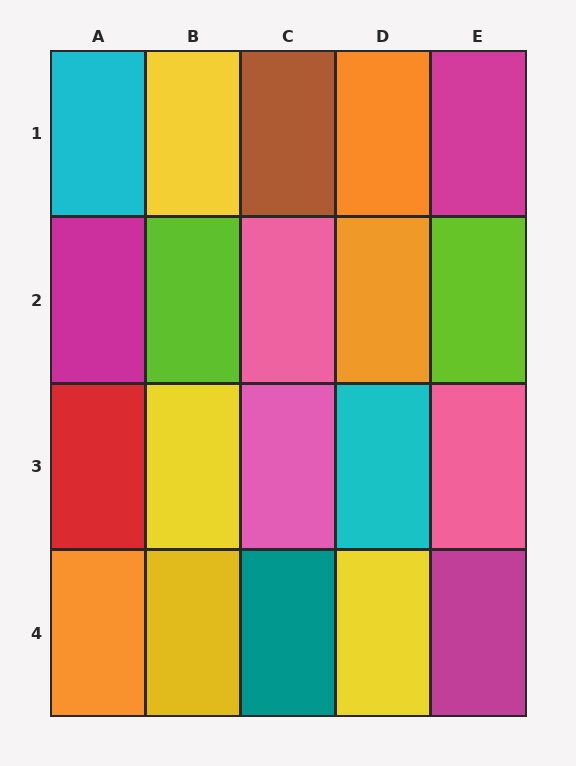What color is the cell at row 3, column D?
Cyan.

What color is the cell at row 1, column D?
Orange.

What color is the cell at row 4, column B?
Yellow.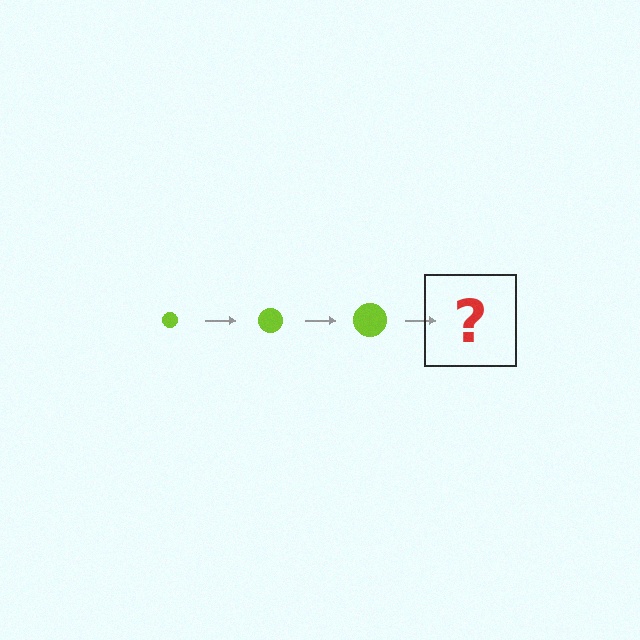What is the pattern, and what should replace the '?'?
The pattern is that the circle gets progressively larger each step. The '?' should be a lime circle, larger than the previous one.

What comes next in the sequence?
The next element should be a lime circle, larger than the previous one.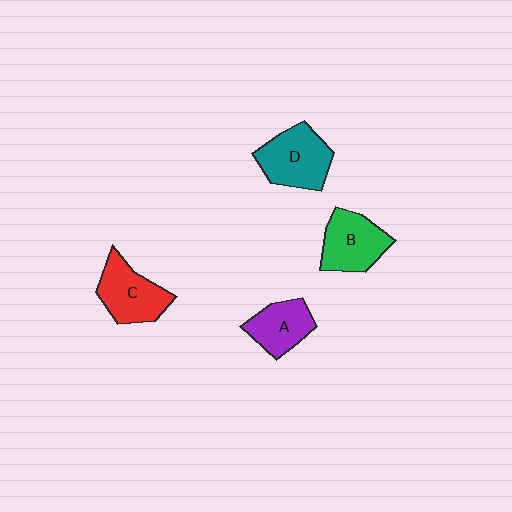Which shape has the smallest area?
Shape A (purple).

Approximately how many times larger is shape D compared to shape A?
Approximately 1.4 times.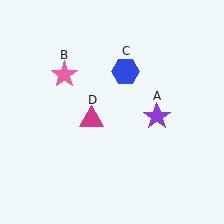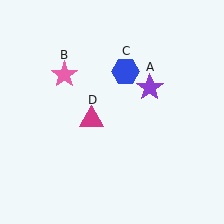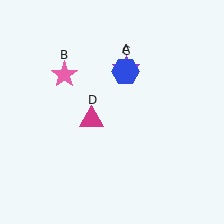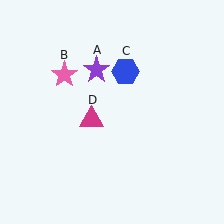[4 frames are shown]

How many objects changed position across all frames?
1 object changed position: purple star (object A).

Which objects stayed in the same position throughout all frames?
Pink star (object B) and blue hexagon (object C) and magenta triangle (object D) remained stationary.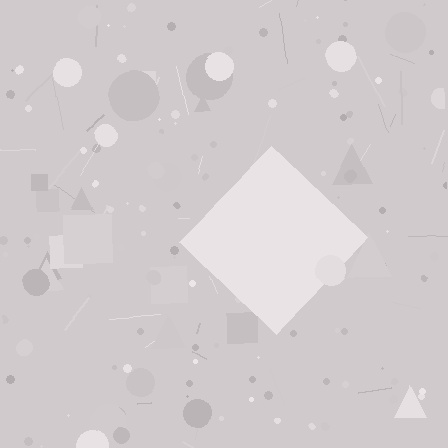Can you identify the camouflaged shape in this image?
The camouflaged shape is a diamond.